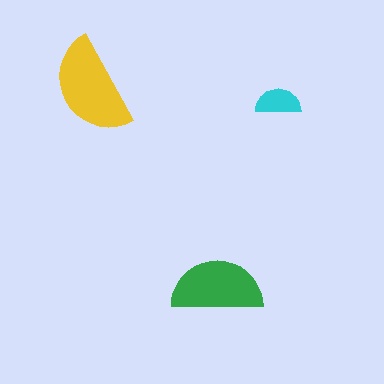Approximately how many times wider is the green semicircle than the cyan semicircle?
About 2 times wider.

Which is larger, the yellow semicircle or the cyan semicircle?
The yellow one.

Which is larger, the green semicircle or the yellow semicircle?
The yellow one.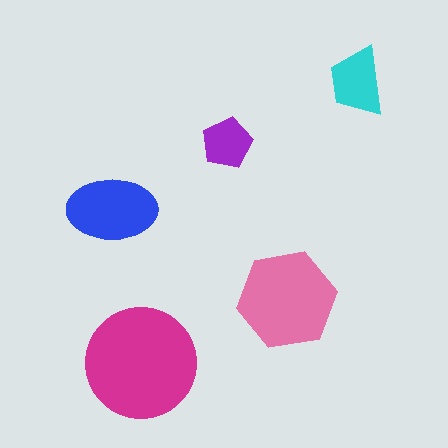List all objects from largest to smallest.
The magenta circle, the pink hexagon, the blue ellipse, the cyan trapezoid, the purple pentagon.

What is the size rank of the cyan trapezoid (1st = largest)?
4th.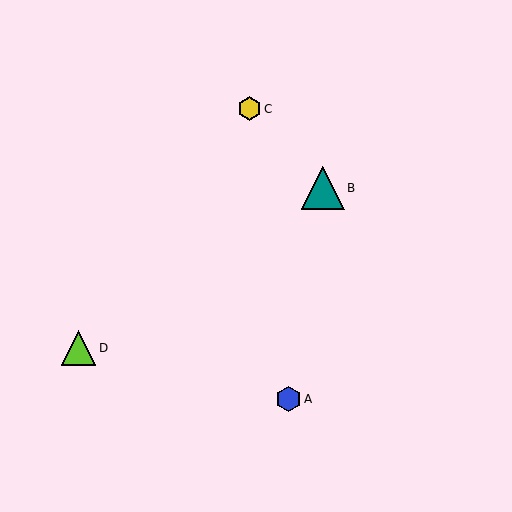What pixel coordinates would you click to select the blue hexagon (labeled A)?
Click at (288, 399) to select the blue hexagon A.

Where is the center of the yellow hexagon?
The center of the yellow hexagon is at (250, 109).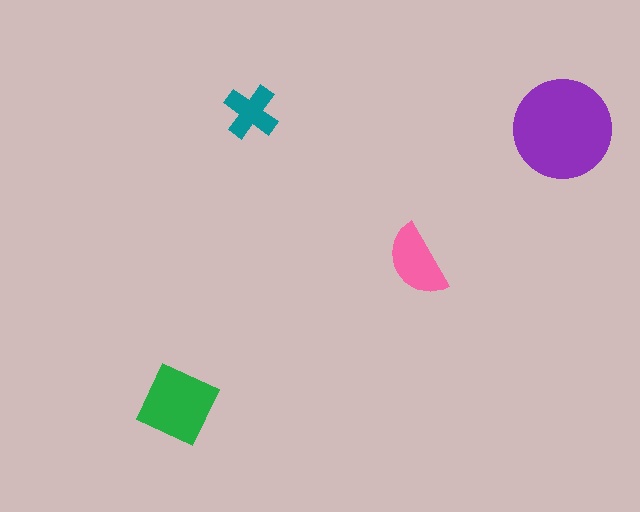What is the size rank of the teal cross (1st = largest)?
4th.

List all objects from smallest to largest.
The teal cross, the pink semicircle, the green diamond, the purple circle.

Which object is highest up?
The teal cross is topmost.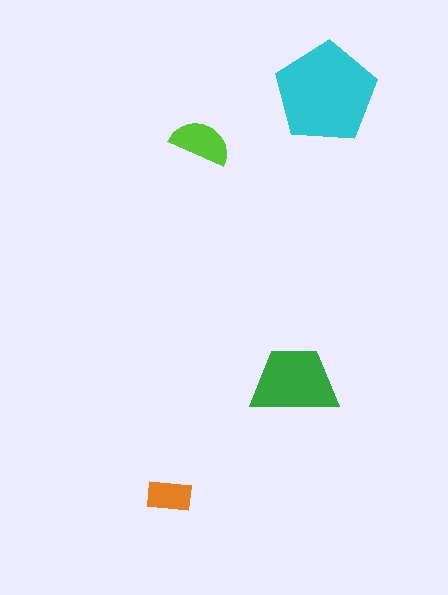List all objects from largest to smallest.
The cyan pentagon, the green trapezoid, the lime semicircle, the orange rectangle.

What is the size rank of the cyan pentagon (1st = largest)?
1st.